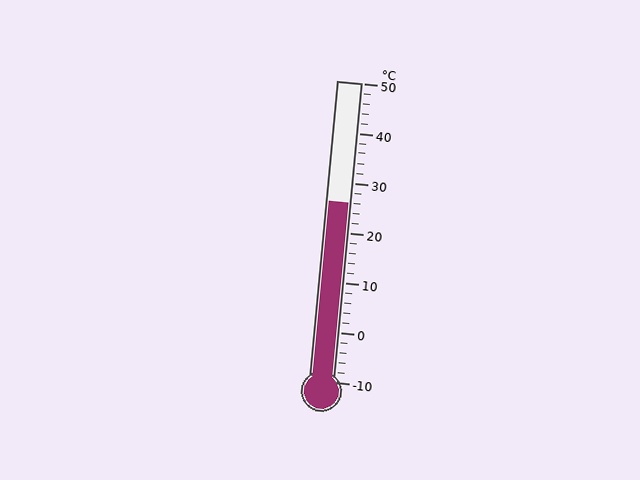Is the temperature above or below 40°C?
The temperature is below 40°C.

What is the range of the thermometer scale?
The thermometer scale ranges from -10°C to 50°C.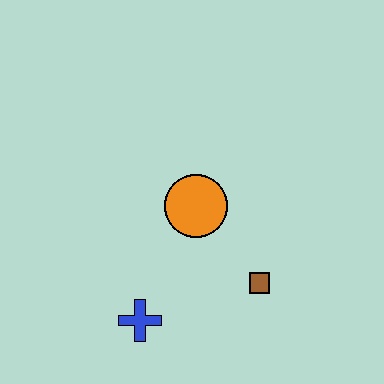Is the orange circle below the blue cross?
No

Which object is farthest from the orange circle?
The blue cross is farthest from the orange circle.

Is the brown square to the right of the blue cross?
Yes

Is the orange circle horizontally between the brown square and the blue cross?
Yes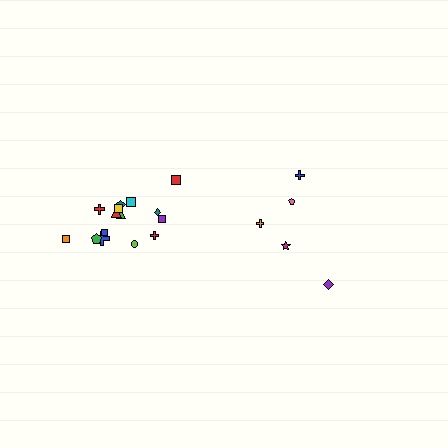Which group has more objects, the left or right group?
The left group.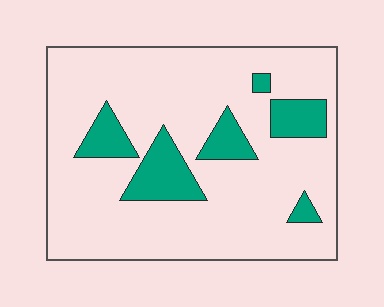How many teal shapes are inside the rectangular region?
6.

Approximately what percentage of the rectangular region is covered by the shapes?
Approximately 15%.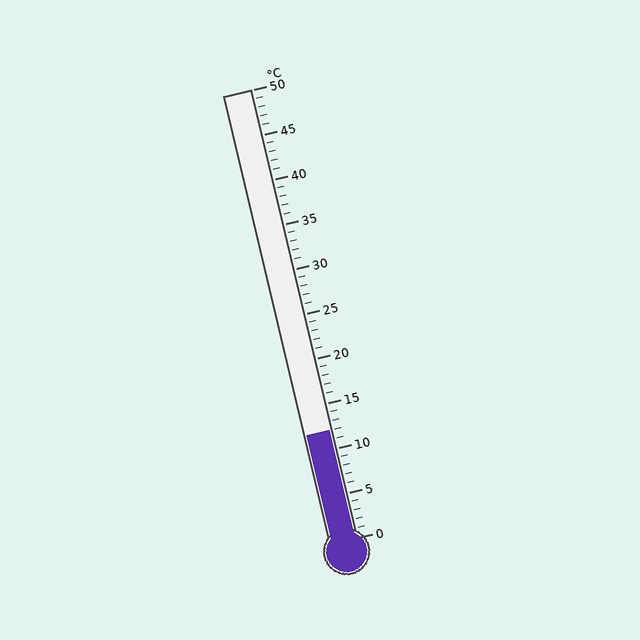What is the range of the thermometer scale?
The thermometer scale ranges from 0°C to 50°C.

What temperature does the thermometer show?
The thermometer shows approximately 12°C.